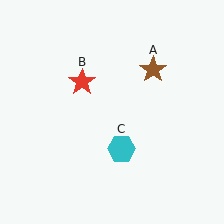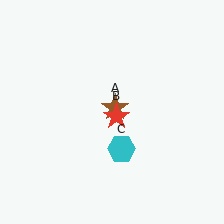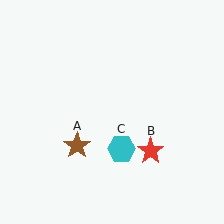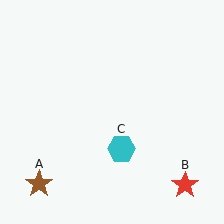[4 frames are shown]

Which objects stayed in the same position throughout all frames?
Cyan hexagon (object C) remained stationary.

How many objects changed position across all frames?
2 objects changed position: brown star (object A), red star (object B).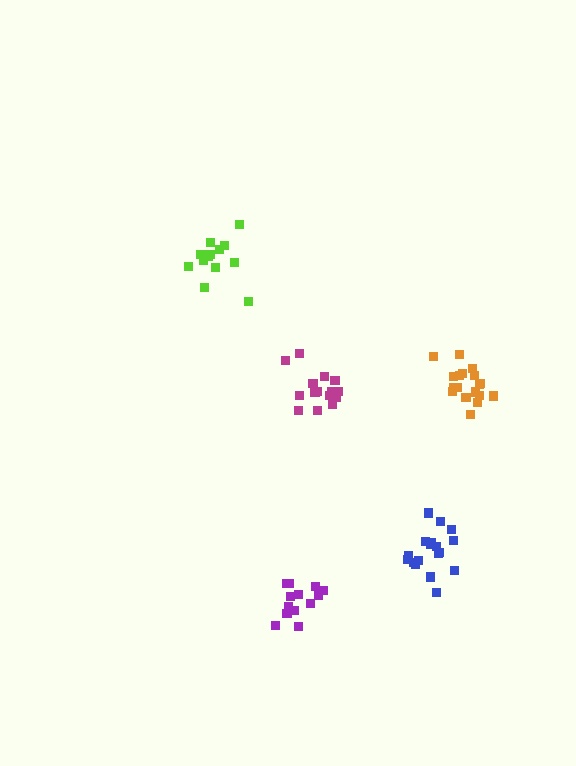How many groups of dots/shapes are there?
There are 5 groups.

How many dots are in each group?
Group 1: 16 dots, Group 2: 13 dots, Group 3: 13 dots, Group 4: 18 dots, Group 5: 19 dots (79 total).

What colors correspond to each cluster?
The clusters are colored: magenta, lime, purple, blue, orange.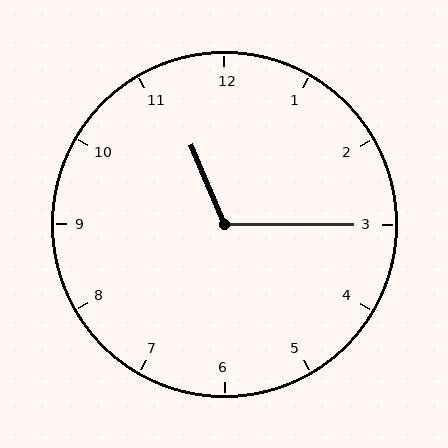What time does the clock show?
11:15.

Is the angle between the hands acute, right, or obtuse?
It is obtuse.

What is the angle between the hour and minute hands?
Approximately 112 degrees.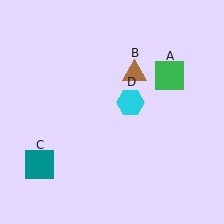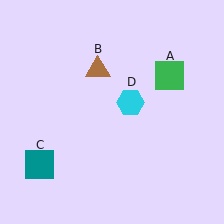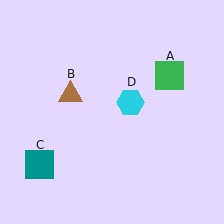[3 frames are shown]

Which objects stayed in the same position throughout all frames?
Green square (object A) and teal square (object C) and cyan hexagon (object D) remained stationary.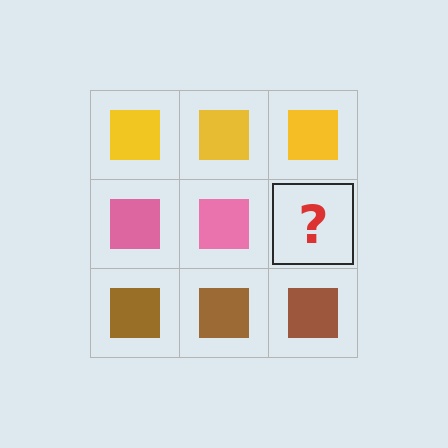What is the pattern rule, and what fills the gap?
The rule is that each row has a consistent color. The gap should be filled with a pink square.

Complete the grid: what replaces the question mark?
The question mark should be replaced with a pink square.